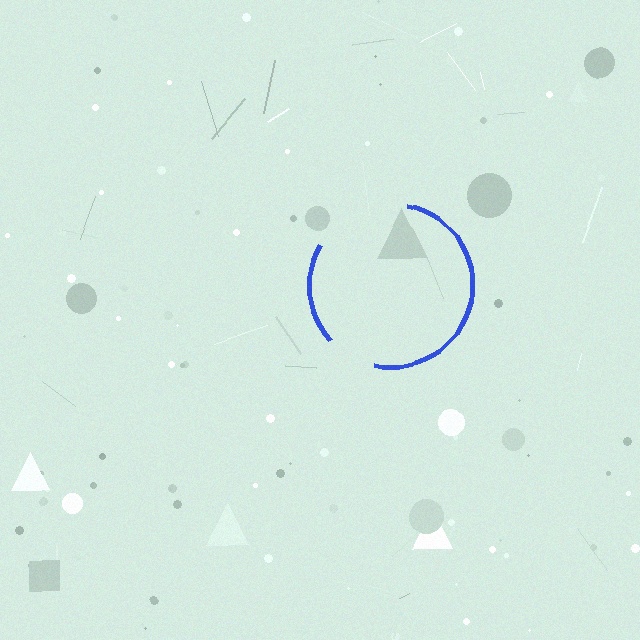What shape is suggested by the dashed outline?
The dashed outline suggests a circle.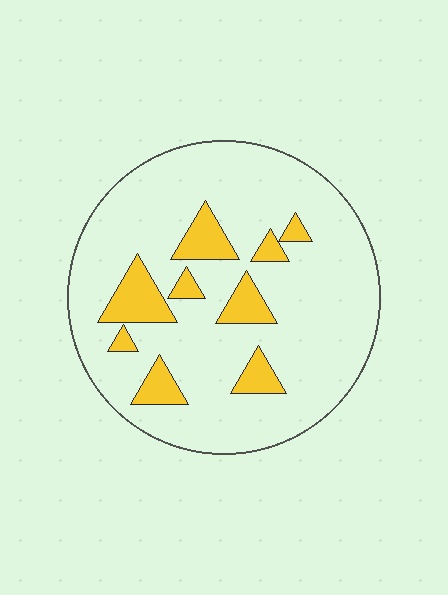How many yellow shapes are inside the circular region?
9.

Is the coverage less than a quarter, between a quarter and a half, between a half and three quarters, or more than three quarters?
Less than a quarter.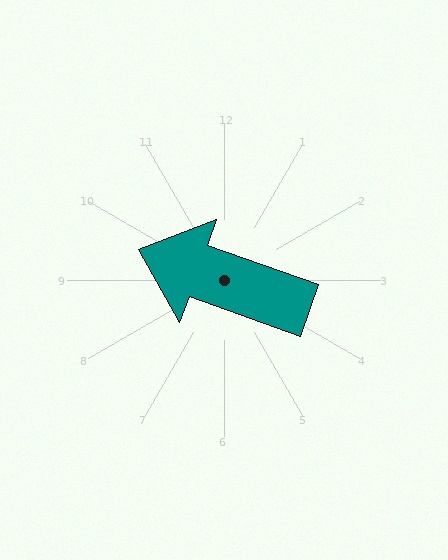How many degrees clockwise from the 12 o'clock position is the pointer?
Approximately 290 degrees.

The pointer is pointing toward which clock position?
Roughly 10 o'clock.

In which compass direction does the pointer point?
West.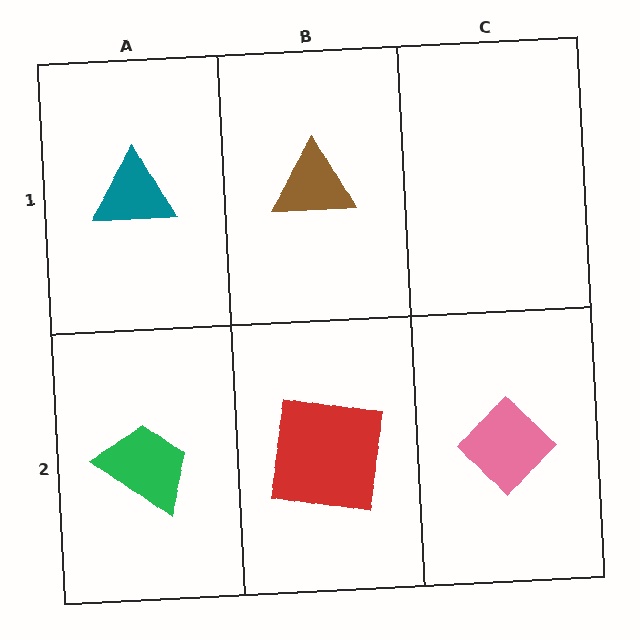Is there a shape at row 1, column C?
No, that cell is empty.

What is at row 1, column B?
A brown triangle.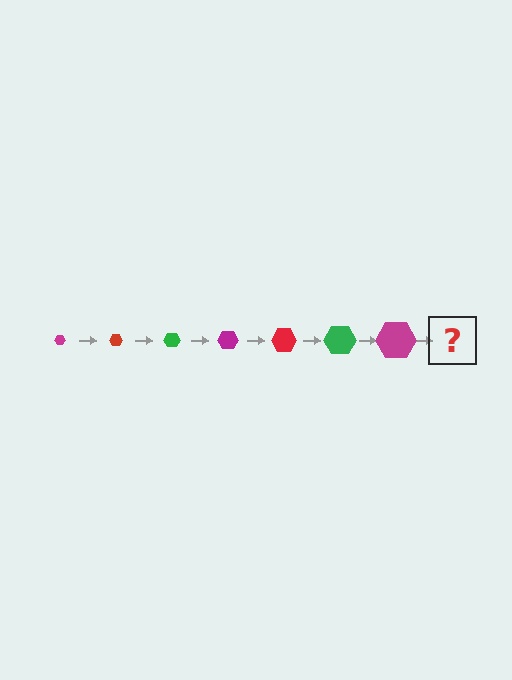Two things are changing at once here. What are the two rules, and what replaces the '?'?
The two rules are that the hexagon grows larger each step and the color cycles through magenta, red, and green. The '?' should be a red hexagon, larger than the previous one.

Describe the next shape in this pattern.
It should be a red hexagon, larger than the previous one.